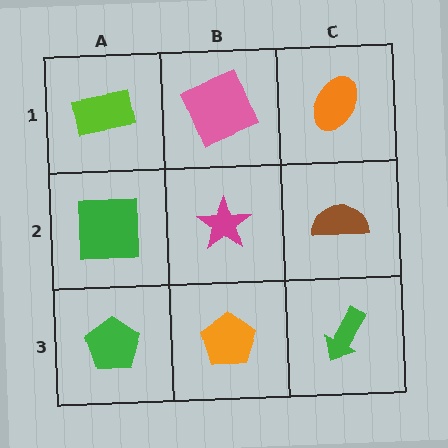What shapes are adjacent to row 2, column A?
A lime rectangle (row 1, column A), a green pentagon (row 3, column A), a magenta star (row 2, column B).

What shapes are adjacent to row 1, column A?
A green square (row 2, column A), a pink square (row 1, column B).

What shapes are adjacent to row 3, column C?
A brown semicircle (row 2, column C), an orange pentagon (row 3, column B).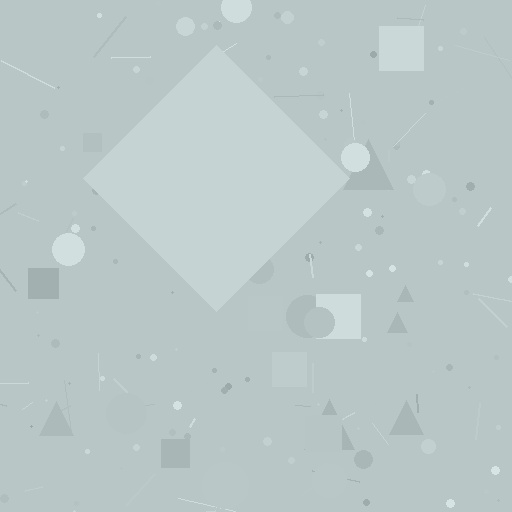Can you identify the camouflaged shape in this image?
The camouflaged shape is a diamond.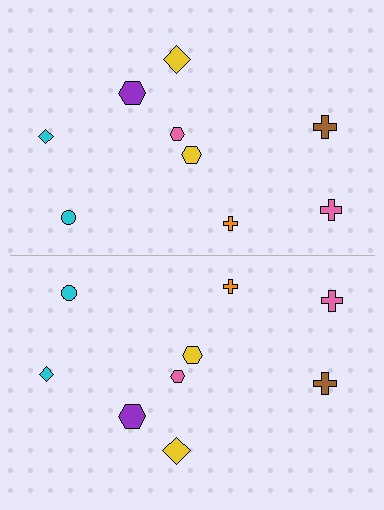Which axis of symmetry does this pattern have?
The pattern has a horizontal axis of symmetry running through the center of the image.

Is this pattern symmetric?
Yes, this pattern has bilateral (reflection) symmetry.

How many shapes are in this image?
There are 18 shapes in this image.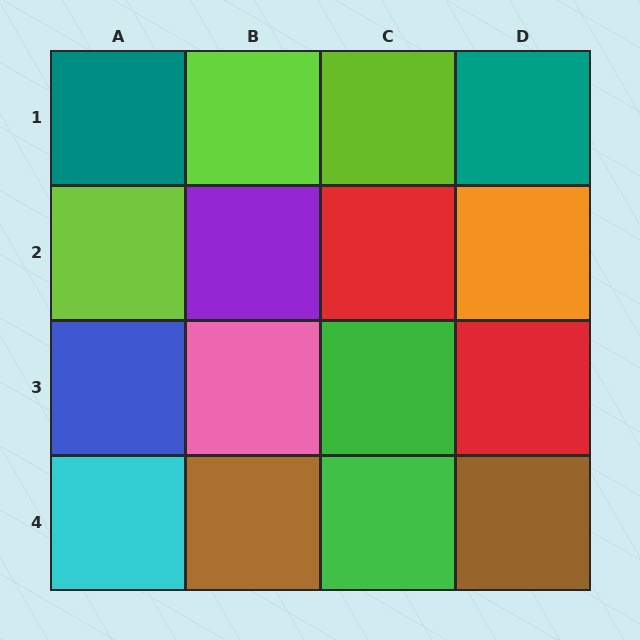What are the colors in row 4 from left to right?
Cyan, brown, green, brown.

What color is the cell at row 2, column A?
Lime.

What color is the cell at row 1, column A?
Teal.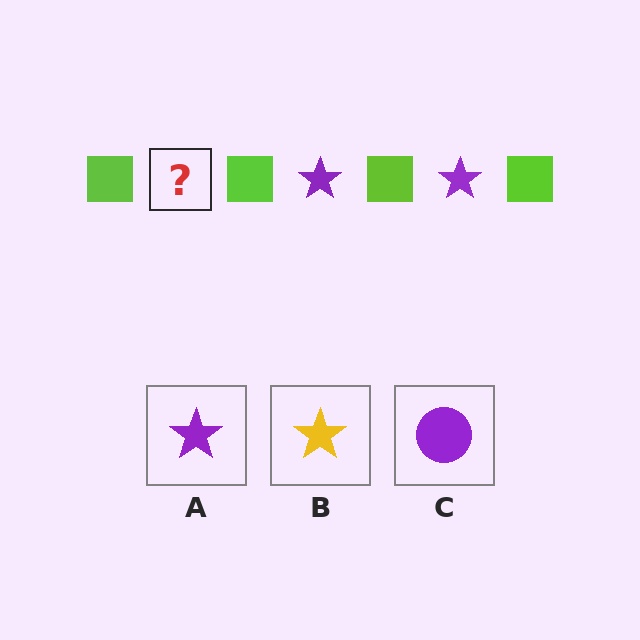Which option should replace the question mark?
Option A.